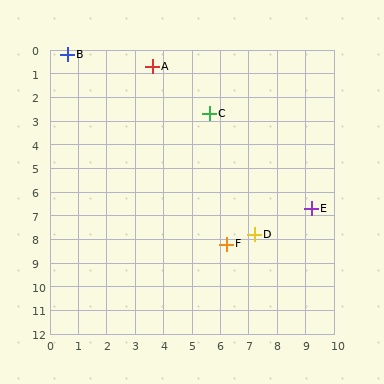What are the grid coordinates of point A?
Point A is at approximately (3.6, 0.7).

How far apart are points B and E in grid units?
Points B and E are about 10.8 grid units apart.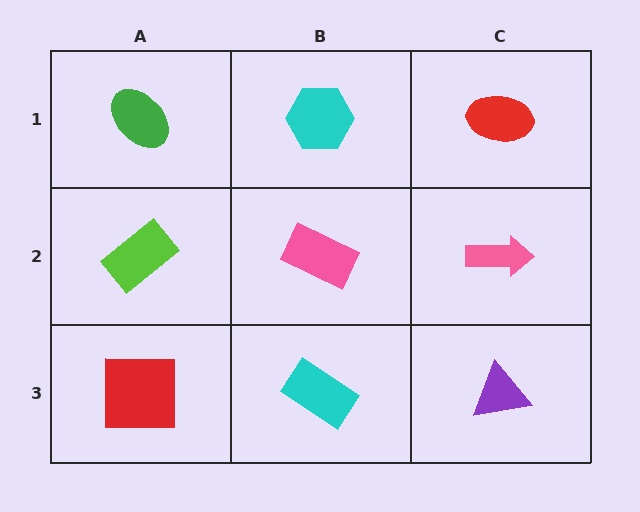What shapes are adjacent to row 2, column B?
A cyan hexagon (row 1, column B), a cyan rectangle (row 3, column B), a lime rectangle (row 2, column A), a pink arrow (row 2, column C).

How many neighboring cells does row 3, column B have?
3.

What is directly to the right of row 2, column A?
A pink rectangle.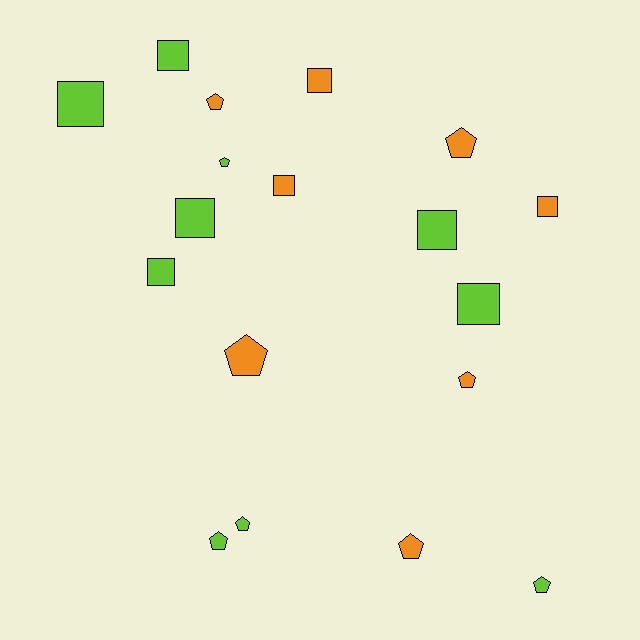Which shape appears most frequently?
Square, with 9 objects.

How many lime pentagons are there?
There are 4 lime pentagons.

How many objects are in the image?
There are 18 objects.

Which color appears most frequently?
Lime, with 10 objects.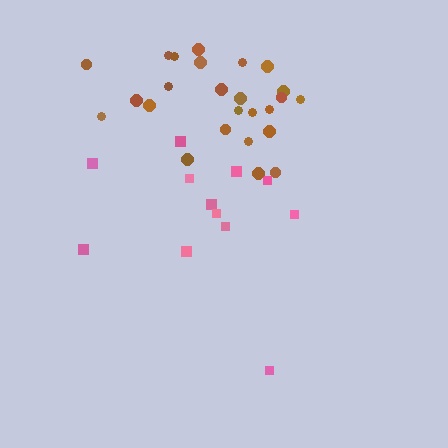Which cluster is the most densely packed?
Brown.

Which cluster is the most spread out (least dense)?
Pink.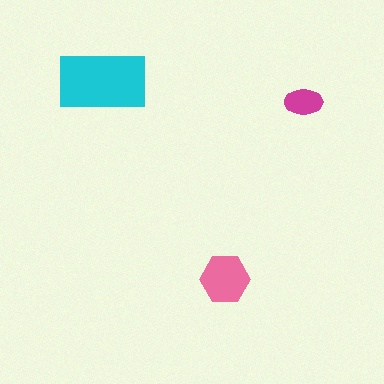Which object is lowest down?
The pink hexagon is bottommost.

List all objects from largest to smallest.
The cyan rectangle, the pink hexagon, the magenta ellipse.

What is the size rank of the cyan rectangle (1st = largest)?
1st.